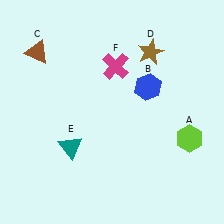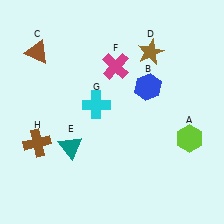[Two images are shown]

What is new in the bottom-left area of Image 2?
A brown cross (H) was added in the bottom-left area of Image 2.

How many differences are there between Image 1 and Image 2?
There are 2 differences between the two images.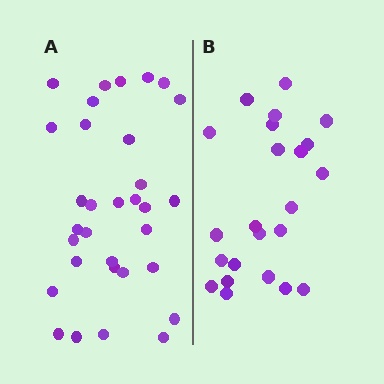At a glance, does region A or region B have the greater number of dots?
Region A (the left region) has more dots.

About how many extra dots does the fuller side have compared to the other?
Region A has roughly 8 or so more dots than region B.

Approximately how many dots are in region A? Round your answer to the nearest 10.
About 30 dots. (The exact count is 32, which rounds to 30.)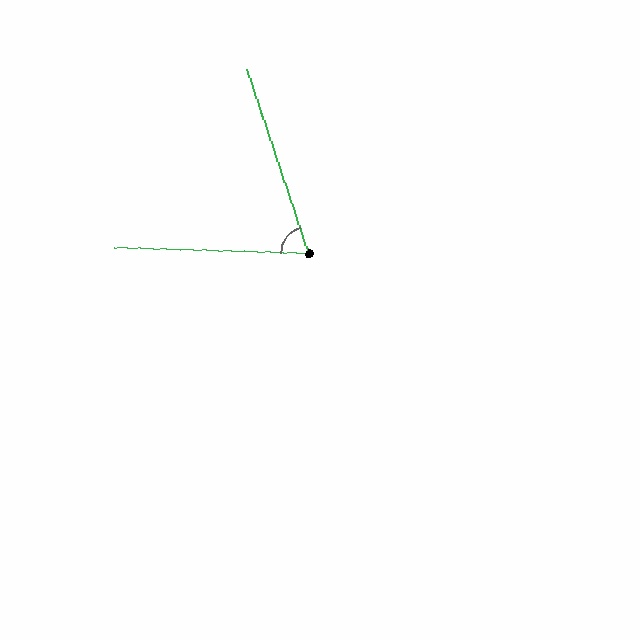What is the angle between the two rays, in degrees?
Approximately 70 degrees.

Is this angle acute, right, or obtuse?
It is acute.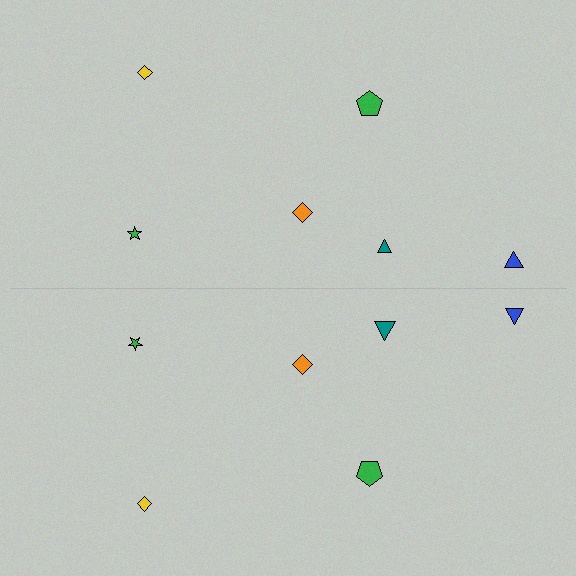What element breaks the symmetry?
The teal triangle on the bottom side has a different size than its mirror counterpart.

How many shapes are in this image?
There are 12 shapes in this image.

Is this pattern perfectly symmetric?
No, the pattern is not perfectly symmetric. The teal triangle on the bottom side has a different size than its mirror counterpart.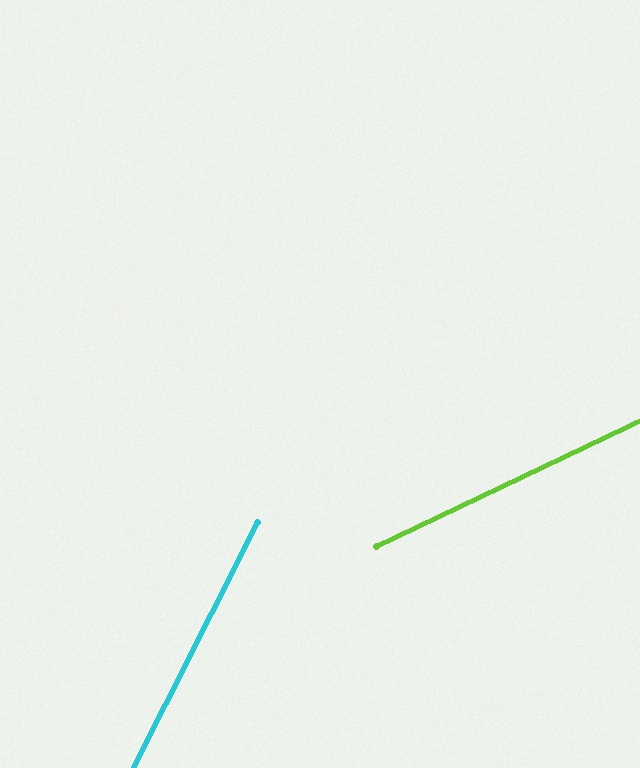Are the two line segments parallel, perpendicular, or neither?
Neither parallel nor perpendicular — they differ by about 38°.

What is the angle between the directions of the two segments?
Approximately 38 degrees.